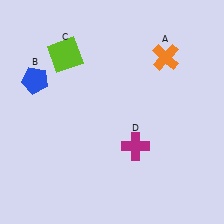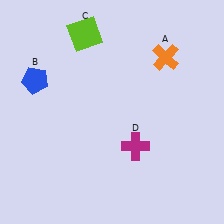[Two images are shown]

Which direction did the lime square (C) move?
The lime square (C) moved up.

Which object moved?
The lime square (C) moved up.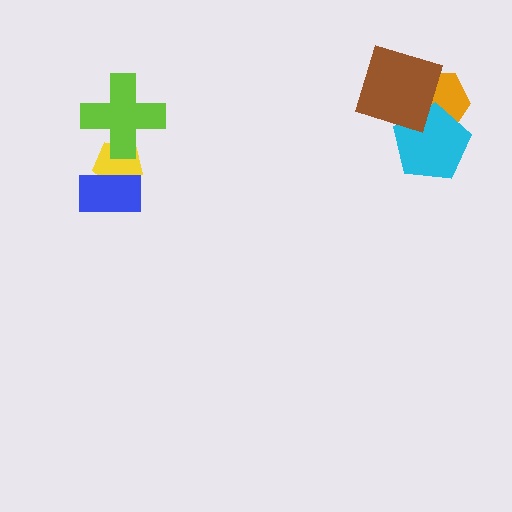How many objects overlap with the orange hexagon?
2 objects overlap with the orange hexagon.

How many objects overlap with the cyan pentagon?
2 objects overlap with the cyan pentagon.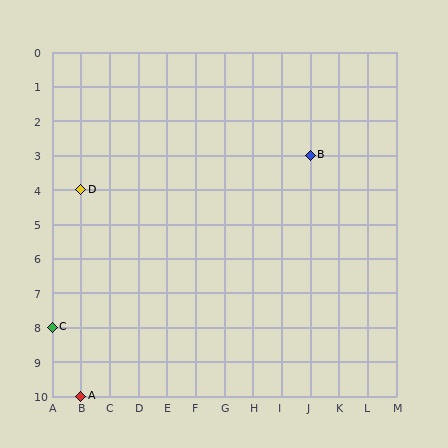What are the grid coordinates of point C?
Point C is at grid coordinates (A, 8).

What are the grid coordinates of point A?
Point A is at grid coordinates (B, 10).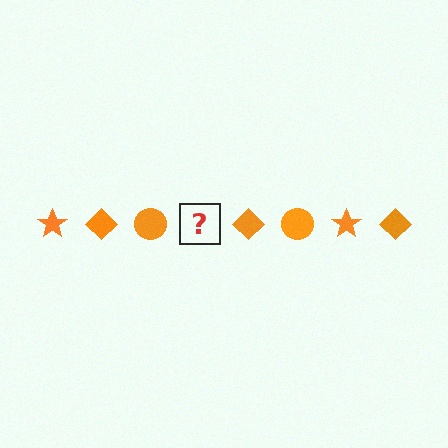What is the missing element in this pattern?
The missing element is an orange star.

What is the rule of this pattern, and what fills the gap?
The rule is that the pattern cycles through star, diamond, circle shapes in orange. The gap should be filled with an orange star.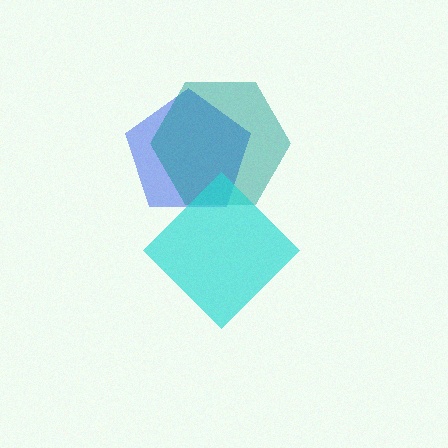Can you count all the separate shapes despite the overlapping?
Yes, there are 3 separate shapes.